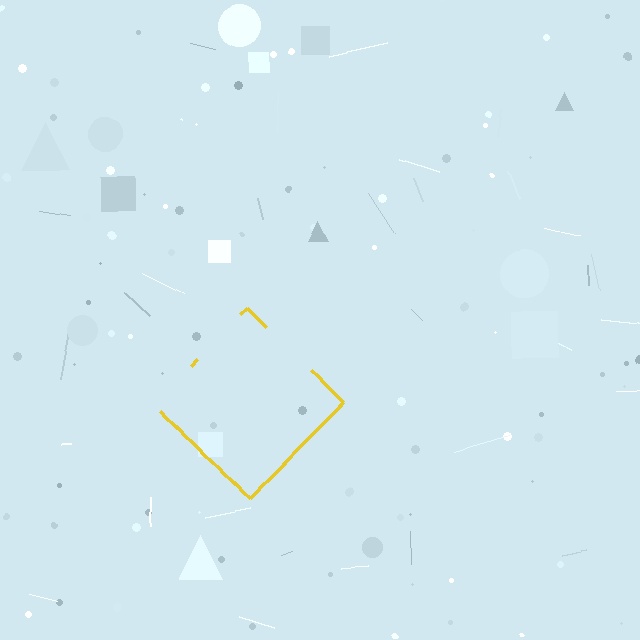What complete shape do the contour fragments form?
The contour fragments form a diamond.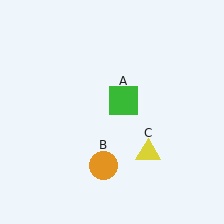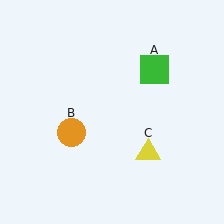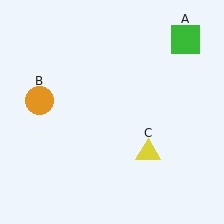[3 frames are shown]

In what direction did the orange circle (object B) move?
The orange circle (object B) moved up and to the left.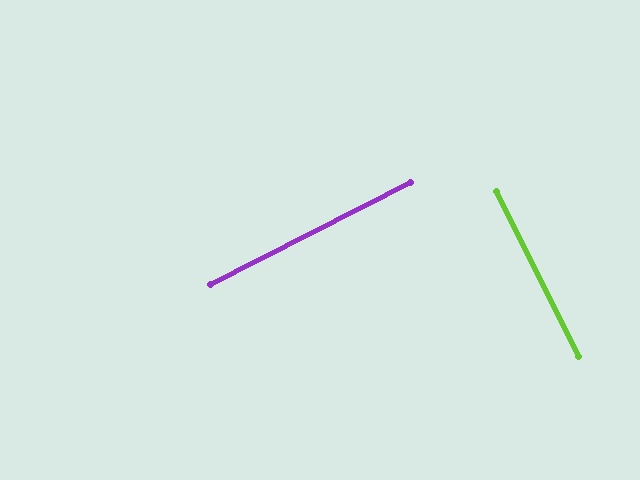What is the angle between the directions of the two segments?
Approximately 89 degrees.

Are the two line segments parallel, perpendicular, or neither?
Perpendicular — they meet at approximately 89°.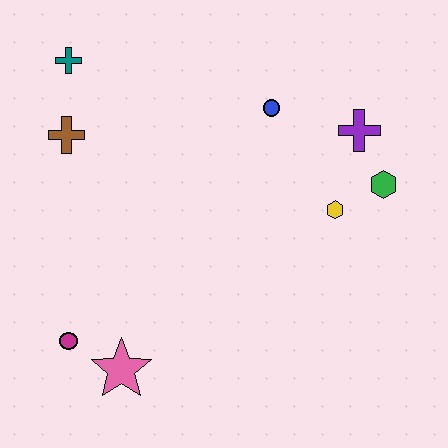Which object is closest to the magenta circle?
The pink star is closest to the magenta circle.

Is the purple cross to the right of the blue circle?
Yes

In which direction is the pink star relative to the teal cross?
The pink star is below the teal cross.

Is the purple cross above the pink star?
Yes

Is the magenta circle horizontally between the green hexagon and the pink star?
No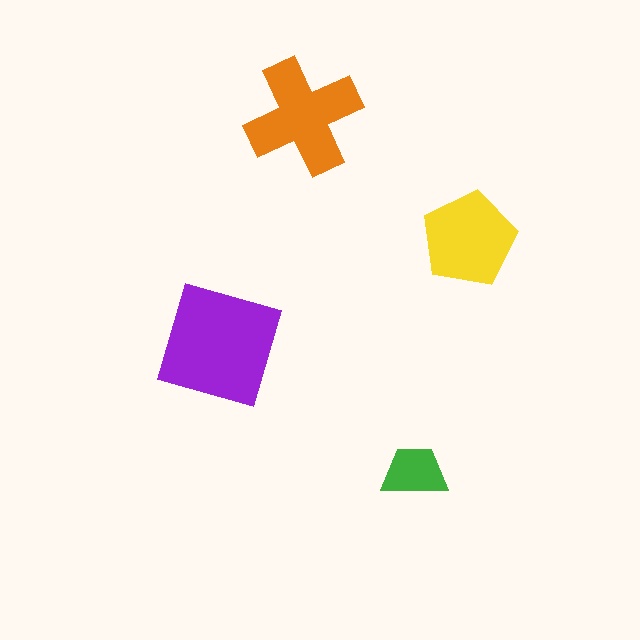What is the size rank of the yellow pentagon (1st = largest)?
3rd.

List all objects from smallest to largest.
The green trapezoid, the yellow pentagon, the orange cross, the purple square.